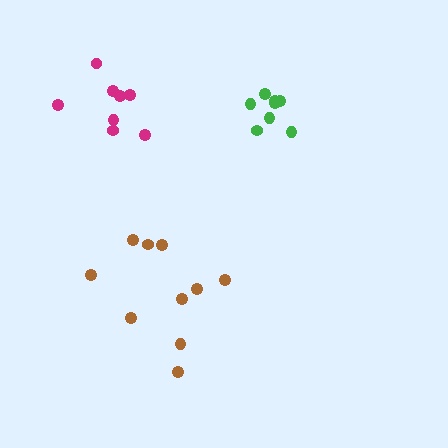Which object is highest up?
The magenta cluster is topmost.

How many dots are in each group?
Group 1: 8 dots, Group 2: 10 dots, Group 3: 8 dots (26 total).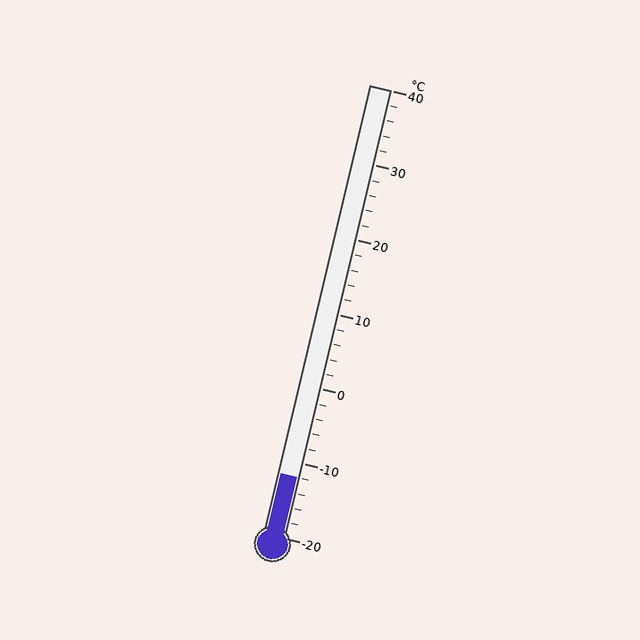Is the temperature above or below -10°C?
The temperature is below -10°C.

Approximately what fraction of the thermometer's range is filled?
The thermometer is filled to approximately 15% of its range.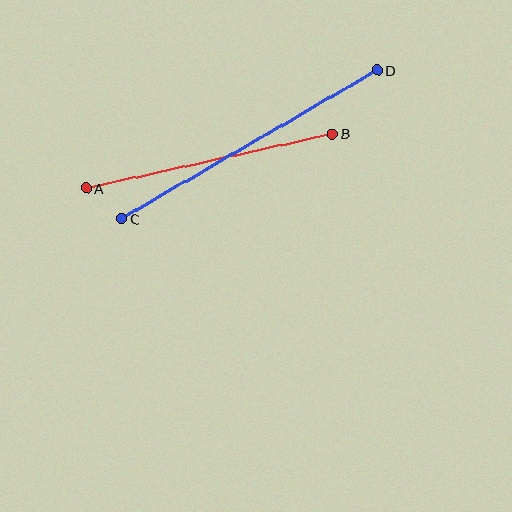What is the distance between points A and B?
The distance is approximately 252 pixels.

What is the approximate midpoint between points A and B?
The midpoint is at approximately (209, 161) pixels.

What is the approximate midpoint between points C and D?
The midpoint is at approximately (249, 145) pixels.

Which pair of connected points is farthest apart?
Points C and D are farthest apart.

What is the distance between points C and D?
The distance is approximately 295 pixels.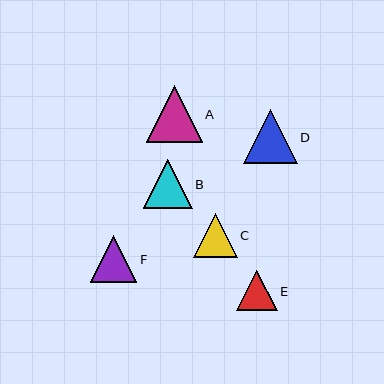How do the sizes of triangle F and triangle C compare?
Triangle F and triangle C are approximately the same size.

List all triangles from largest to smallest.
From largest to smallest: A, D, B, F, C, E.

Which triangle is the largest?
Triangle A is the largest with a size of approximately 56 pixels.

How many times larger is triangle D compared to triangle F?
Triangle D is approximately 1.2 times the size of triangle F.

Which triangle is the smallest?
Triangle E is the smallest with a size of approximately 41 pixels.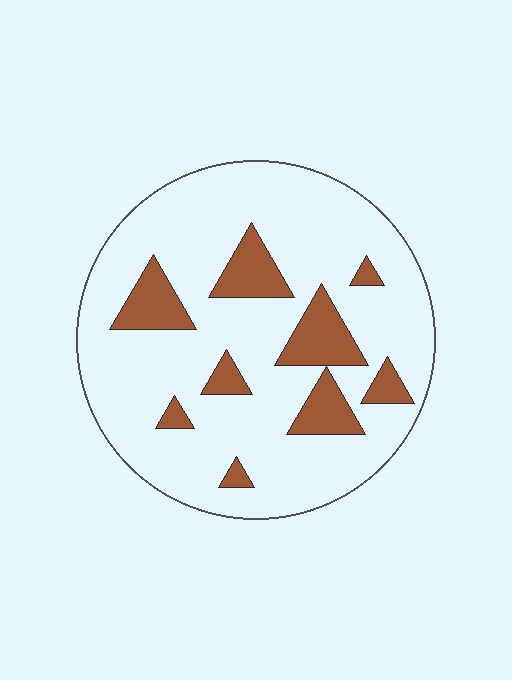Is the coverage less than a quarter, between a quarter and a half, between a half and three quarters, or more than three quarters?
Less than a quarter.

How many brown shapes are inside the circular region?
9.